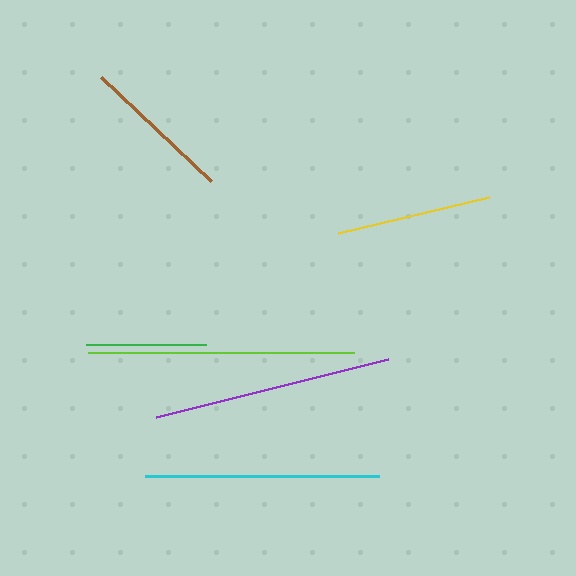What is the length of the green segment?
The green segment is approximately 121 pixels long.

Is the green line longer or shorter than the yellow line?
The yellow line is longer than the green line.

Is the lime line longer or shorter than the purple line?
The lime line is longer than the purple line.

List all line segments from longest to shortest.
From longest to shortest: lime, purple, cyan, yellow, brown, green.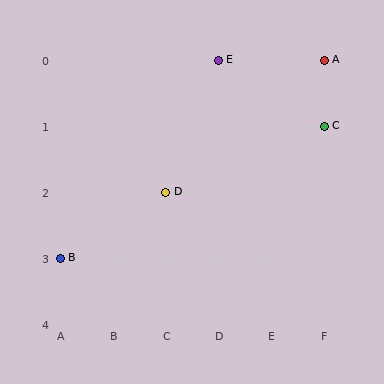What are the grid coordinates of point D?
Point D is at grid coordinates (C, 2).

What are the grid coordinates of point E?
Point E is at grid coordinates (D, 0).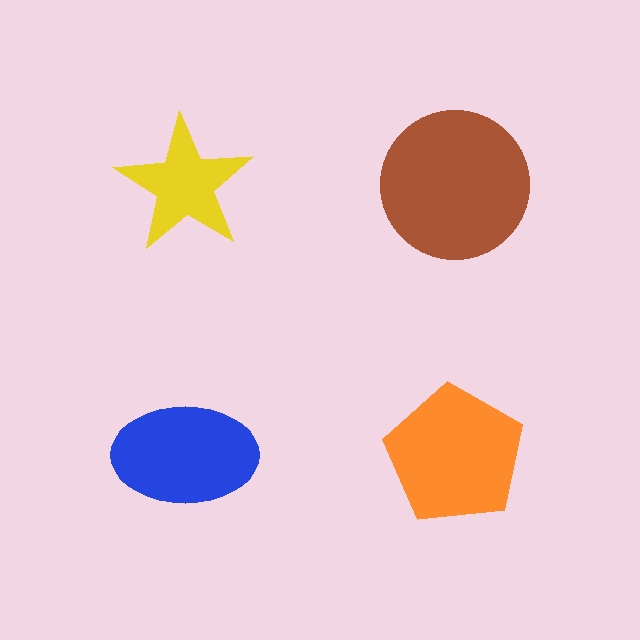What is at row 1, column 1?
A yellow star.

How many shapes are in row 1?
2 shapes.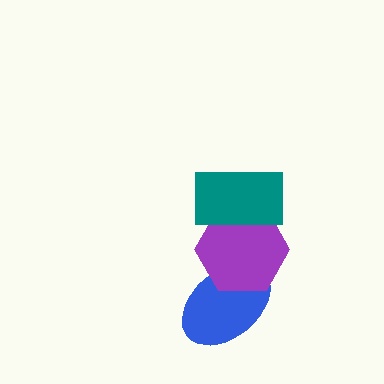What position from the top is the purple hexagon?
The purple hexagon is 2nd from the top.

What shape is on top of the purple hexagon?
The teal rectangle is on top of the purple hexagon.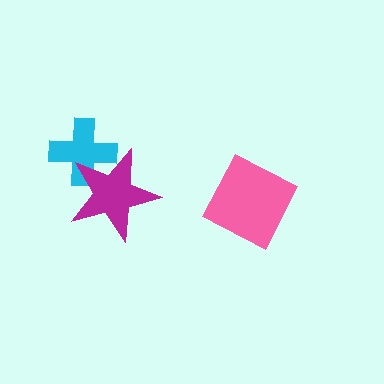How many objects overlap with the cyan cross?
1 object overlaps with the cyan cross.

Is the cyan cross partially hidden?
Yes, it is partially covered by another shape.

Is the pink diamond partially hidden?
No, no other shape covers it.